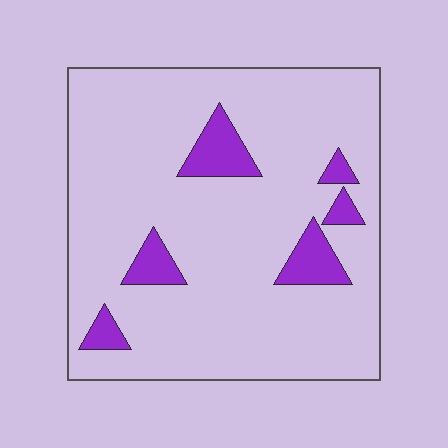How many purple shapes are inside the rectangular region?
6.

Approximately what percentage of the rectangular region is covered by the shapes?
Approximately 10%.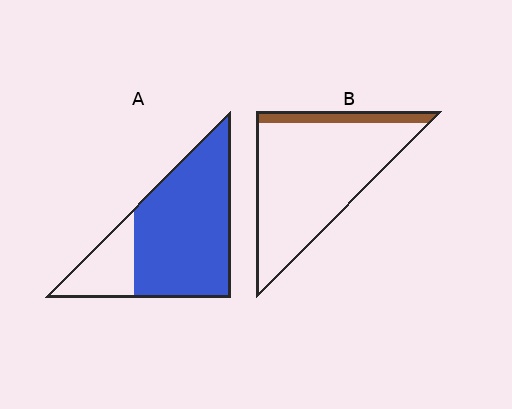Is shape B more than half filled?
No.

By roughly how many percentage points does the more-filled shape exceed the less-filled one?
By roughly 65 percentage points (A over B).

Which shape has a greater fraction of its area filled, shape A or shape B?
Shape A.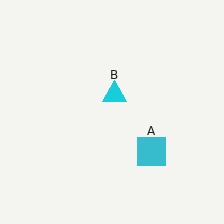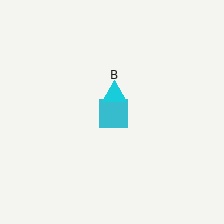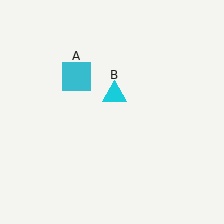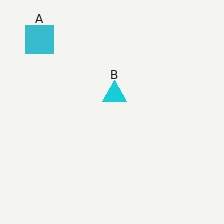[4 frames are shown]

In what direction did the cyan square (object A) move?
The cyan square (object A) moved up and to the left.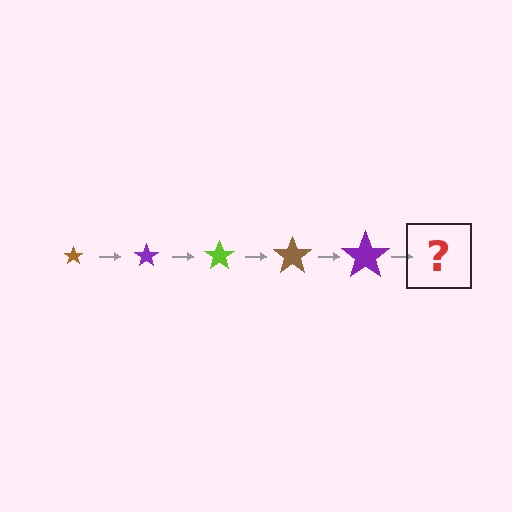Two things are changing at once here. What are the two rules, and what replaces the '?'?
The two rules are that the star grows larger each step and the color cycles through brown, purple, and lime. The '?' should be a lime star, larger than the previous one.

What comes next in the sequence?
The next element should be a lime star, larger than the previous one.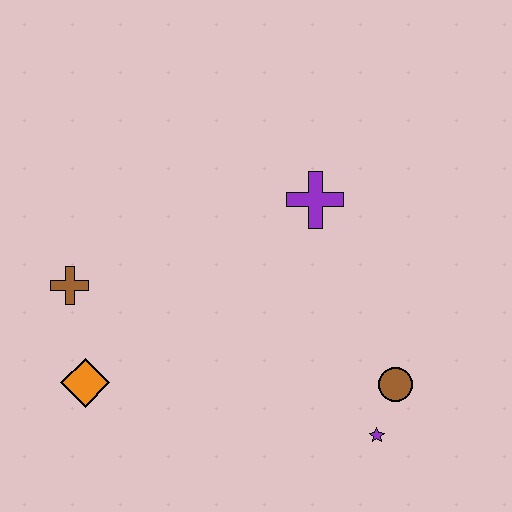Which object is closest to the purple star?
The brown circle is closest to the purple star.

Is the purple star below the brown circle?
Yes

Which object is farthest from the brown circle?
The brown cross is farthest from the brown circle.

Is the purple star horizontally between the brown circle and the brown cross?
Yes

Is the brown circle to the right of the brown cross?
Yes